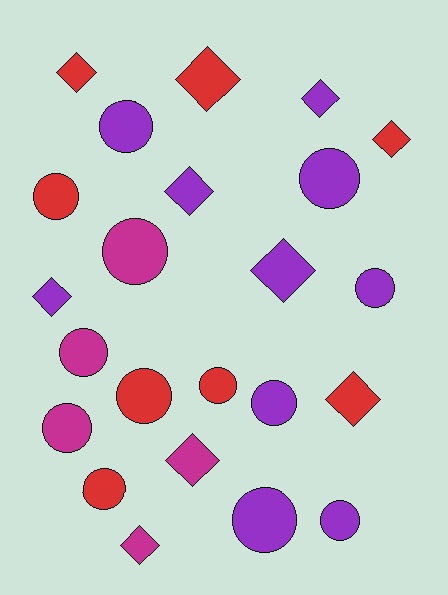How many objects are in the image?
There are 23 objects.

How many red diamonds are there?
There are 4 red diamonds.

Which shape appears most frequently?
Circle, with 13 objects.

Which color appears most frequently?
Purple, with 10 objects.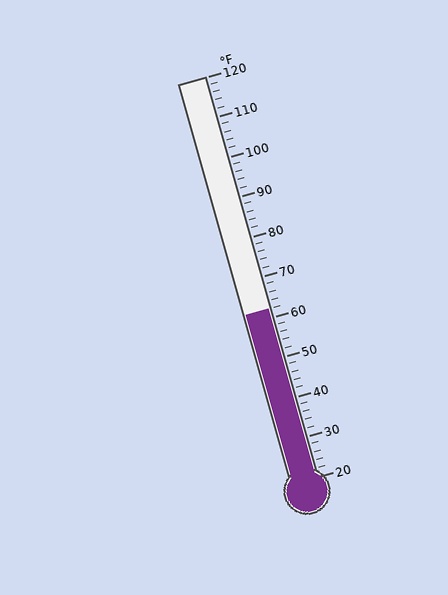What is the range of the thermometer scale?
The thermometer scale ranges from 20°F to 120°F.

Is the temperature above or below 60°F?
The temperature is above 60°F.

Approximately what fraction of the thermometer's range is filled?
The thermometer is filled to approximately 40% of its range.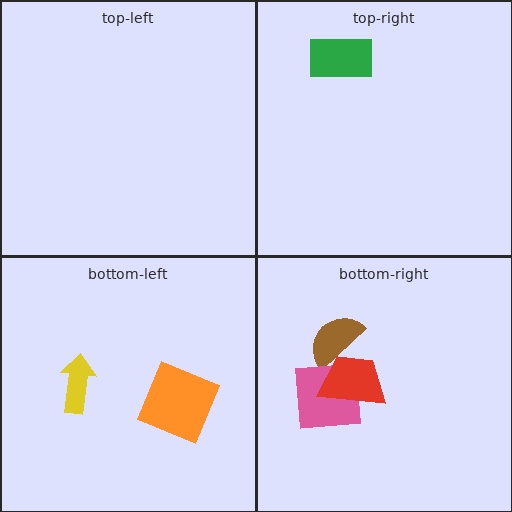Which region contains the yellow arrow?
The bottom-left region.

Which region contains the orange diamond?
The bottom-left region.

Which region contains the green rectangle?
The top-right region.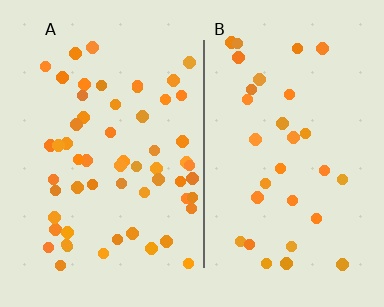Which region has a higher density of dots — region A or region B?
A (the left).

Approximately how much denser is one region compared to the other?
Approximately 1.8× — region A over region B.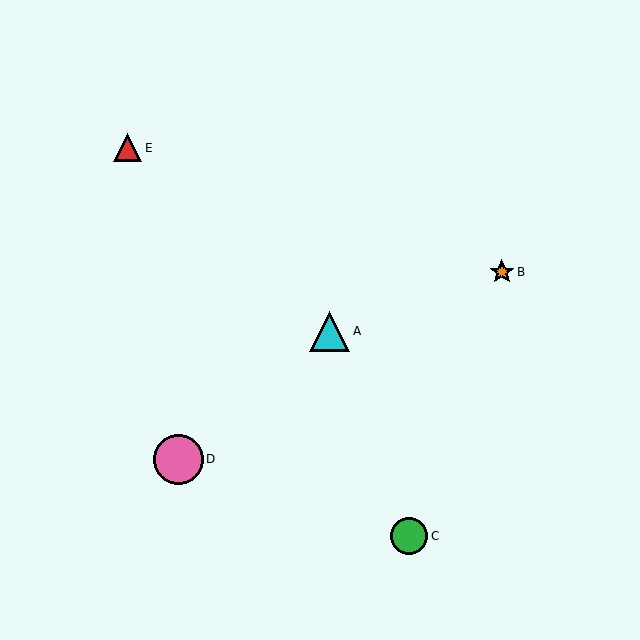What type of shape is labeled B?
Shape B is an orange star.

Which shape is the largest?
The pink circle (labeled D) is the largest.